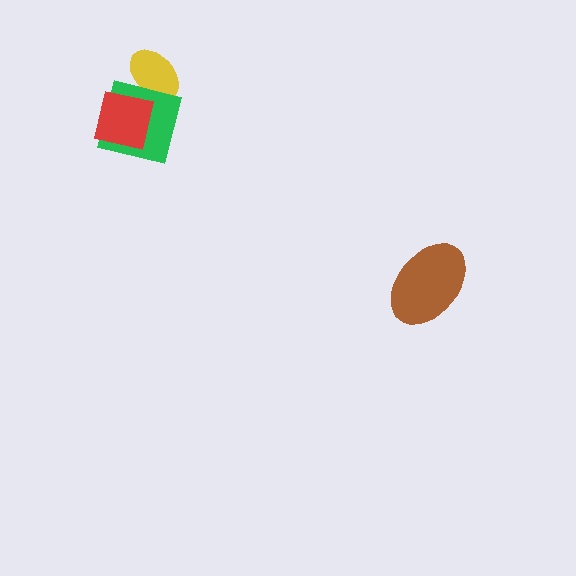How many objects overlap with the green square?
2 objects overlap with the green square.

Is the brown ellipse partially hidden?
No, no other shape covers it.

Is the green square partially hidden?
Yes, it is partially covered by another shape.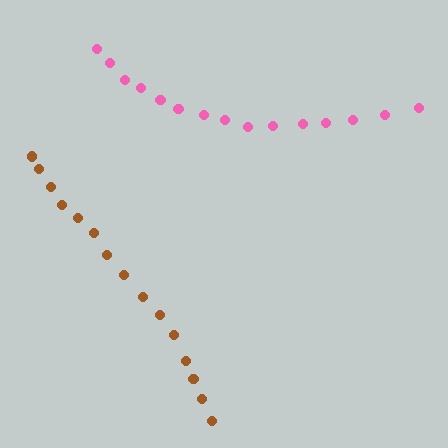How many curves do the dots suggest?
There are 2 distinct paths.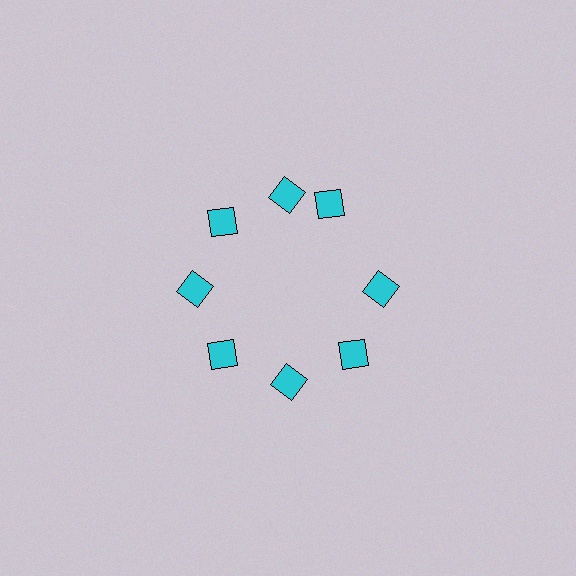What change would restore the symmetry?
The symmetry would be restored by rotating it back into even spacing with its neighbors so that all 8 diamonds sit at equal angles and equal distance from the center.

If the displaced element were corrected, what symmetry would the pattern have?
It would have 8-fold rotational symmetry — the pattern would map onto itself every 45 degrees.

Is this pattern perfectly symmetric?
No. The 8 cyan diamonds are arranged in a ring, but one element near the 2 o'clock position is rotated out of alignment along the ring, breaking the 8-fold rotational symmetry.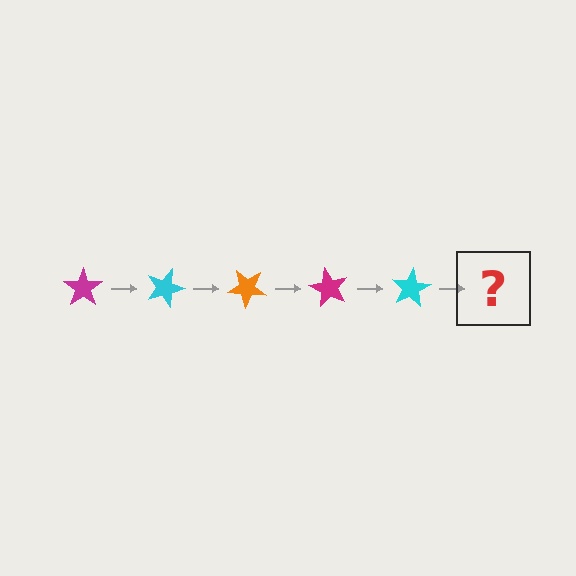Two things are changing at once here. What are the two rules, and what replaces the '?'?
The two rules are that it rotates 20 degrees each step and the color cycles through magenta, cyan, and orange. The '?' should be an orange star, rotated 100 degrees from the start.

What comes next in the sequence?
The next element should be an orange star, rotated 100 degrees from the start.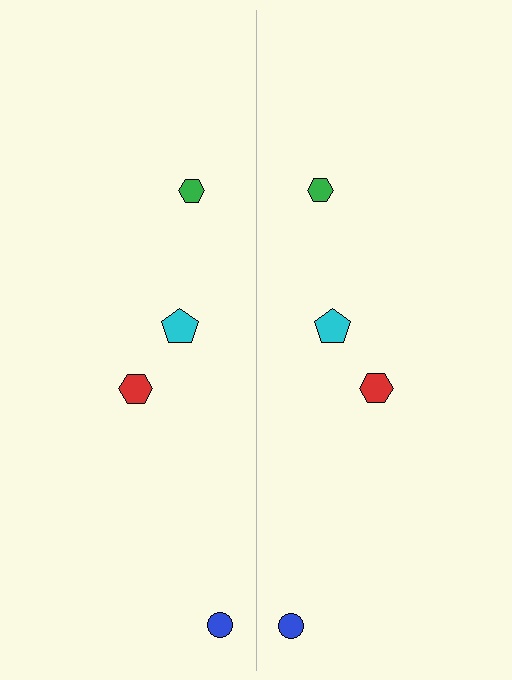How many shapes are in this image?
There are 8 shapes in this image.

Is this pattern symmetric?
Yes, this pattern has bilateral (reflection) symmetry.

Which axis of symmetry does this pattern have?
The pattern has a vertical axis of symmetry running through the center of the image.